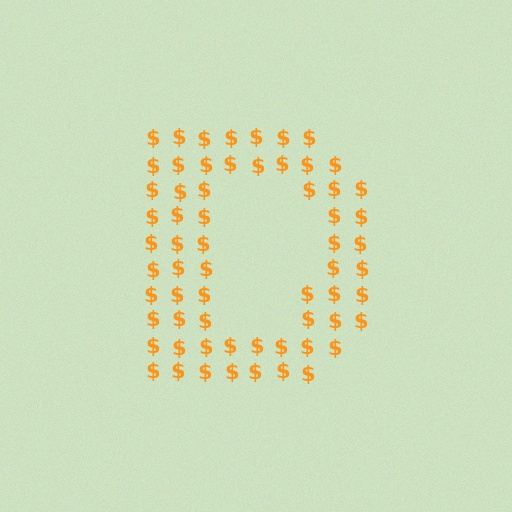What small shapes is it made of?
It is made of small dollar signs.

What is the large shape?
The large shape is the letter D.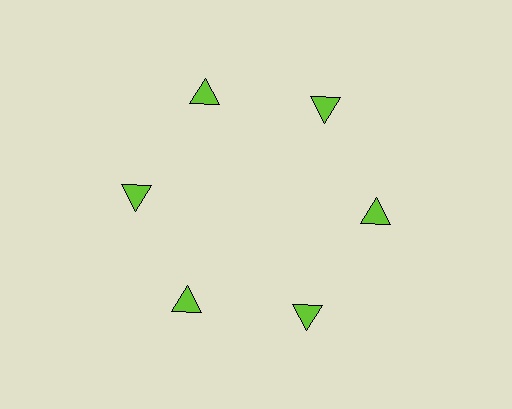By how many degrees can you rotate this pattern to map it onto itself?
The pattern maps onto itself every 60 degrees of rotation.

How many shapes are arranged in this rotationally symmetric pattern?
There are 6 shapes, arranged in 6 groups of 1.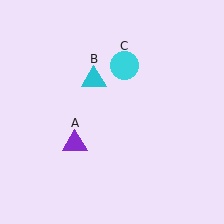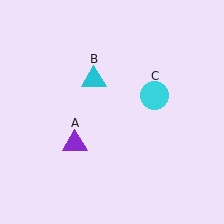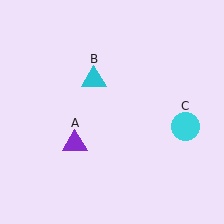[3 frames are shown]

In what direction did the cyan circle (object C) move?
The cyan circle (object C) moved down and to the right.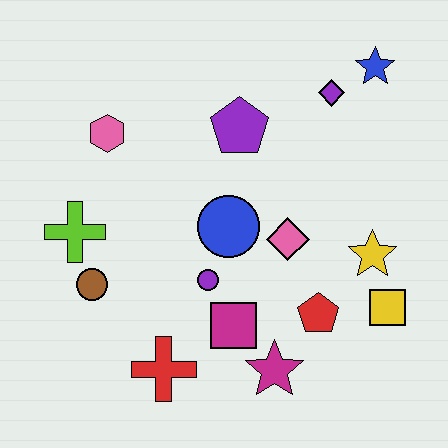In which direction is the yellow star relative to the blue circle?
The yellow star is to the right of the blue circle.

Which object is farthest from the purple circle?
The blue star is farthest from the purple circle.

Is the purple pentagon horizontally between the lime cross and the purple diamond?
Yes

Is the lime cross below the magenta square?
No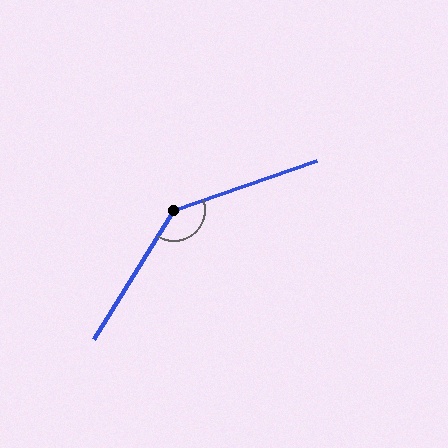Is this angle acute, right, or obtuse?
It is obtuse.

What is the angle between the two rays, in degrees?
Approximately 141 degrees.